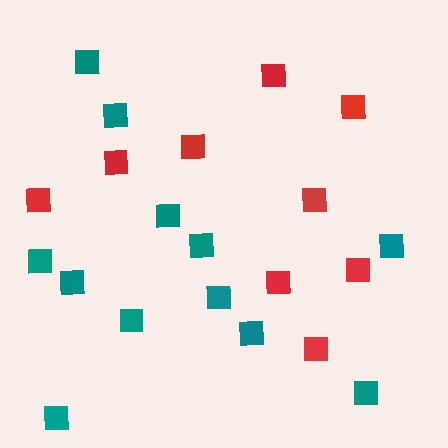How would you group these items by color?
There are 2 groups: one group of red squares (9) and one group of teal squares (12).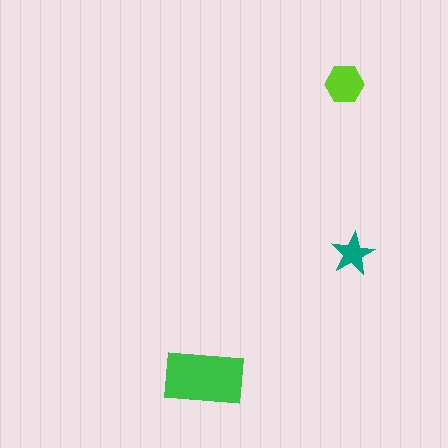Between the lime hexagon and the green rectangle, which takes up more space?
The green rectangle.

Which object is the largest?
The green rectangle.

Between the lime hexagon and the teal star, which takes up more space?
The lime hexagon.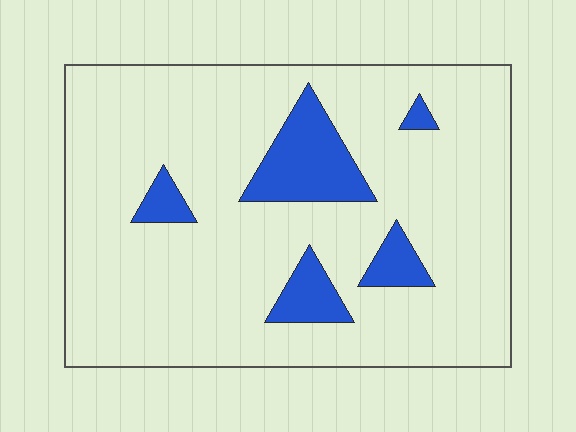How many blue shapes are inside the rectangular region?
5.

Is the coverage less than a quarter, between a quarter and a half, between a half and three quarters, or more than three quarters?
Less than a quarter.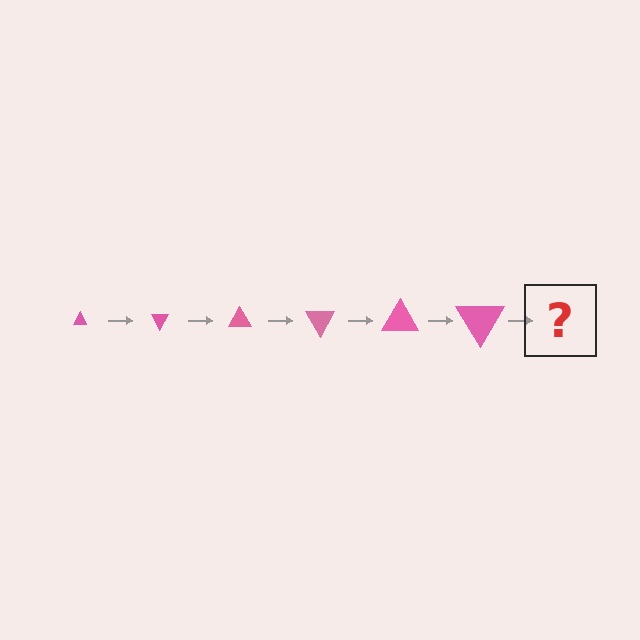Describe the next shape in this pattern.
It should be a triangle, larger than the previous one and rotated 360 degrees from the start.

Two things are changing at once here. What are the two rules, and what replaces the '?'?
The two rules are that the triangle grows larger each step and it rotates 60 degrees each step. The '?' should be a triangle, larger than the previous one and rotated 360 degrees from the start.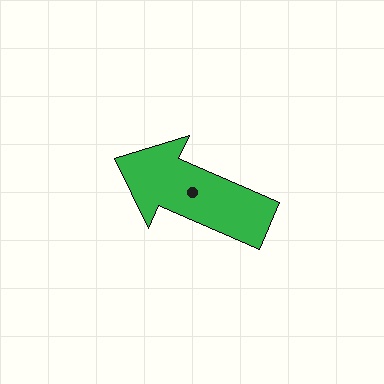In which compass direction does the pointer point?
Northwest.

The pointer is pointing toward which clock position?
Roughly 10 o'clock.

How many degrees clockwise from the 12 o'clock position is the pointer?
Approximately 294 degrees.